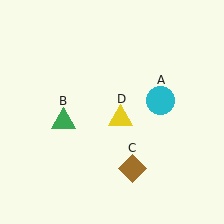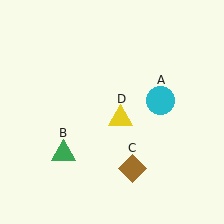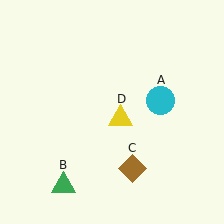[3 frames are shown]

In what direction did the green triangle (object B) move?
The green triangle (object B) moved down.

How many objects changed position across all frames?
1 object changed position: green triangle (object B).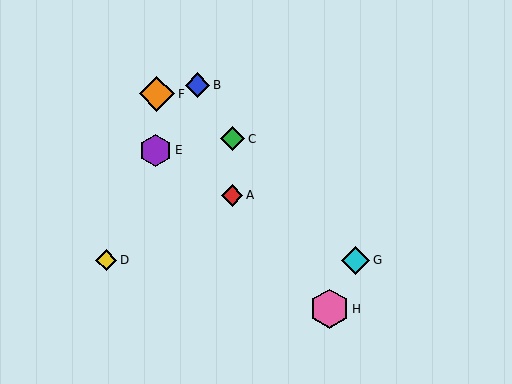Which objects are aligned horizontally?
Objects D, G are aligned horizontally.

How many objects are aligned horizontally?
2 objects (D, G) are aligned horizontally.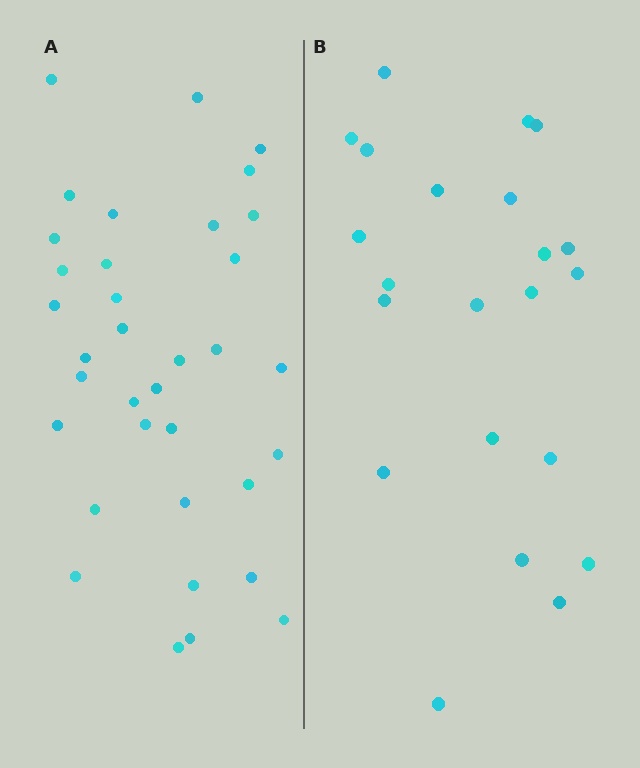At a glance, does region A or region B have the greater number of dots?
Region A (the left region) has more dots.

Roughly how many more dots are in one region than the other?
Region A has approximately 15 more dots than region B.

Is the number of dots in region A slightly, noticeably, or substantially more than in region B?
Region A has substantially more. The ratio is roughly 1.6 to 1.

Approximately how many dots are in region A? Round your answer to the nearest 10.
About 40 dots. (The exact count is 35, which rounds to 40.)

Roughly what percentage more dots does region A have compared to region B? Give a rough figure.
About 60% more.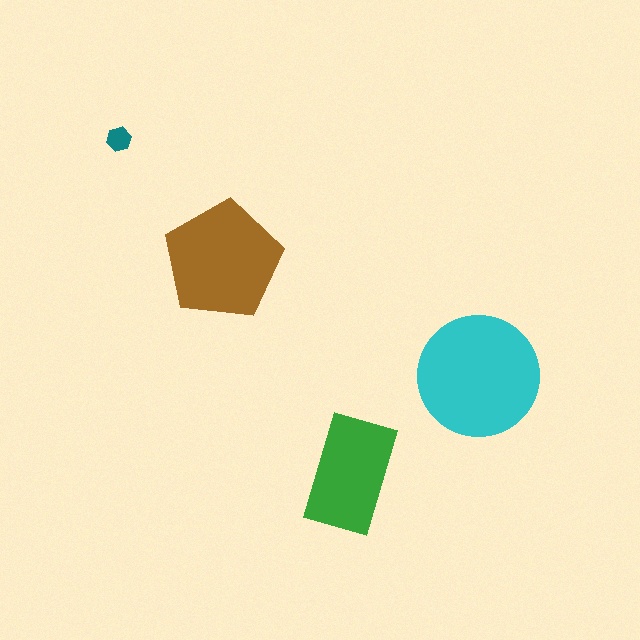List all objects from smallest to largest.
The teal hexagon, the green rectangle, the brown pentagon, the cyan circle.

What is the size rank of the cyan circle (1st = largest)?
1st.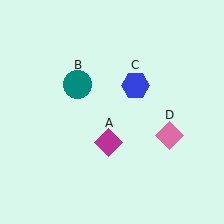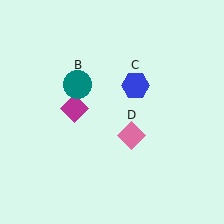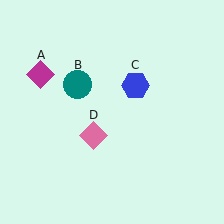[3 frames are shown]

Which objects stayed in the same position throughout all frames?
Teal circle (object B) and blue hexagon (object C) remained stationary.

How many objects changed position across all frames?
2 objects changed position: magenta diamond (object A), pink diamond (object D).